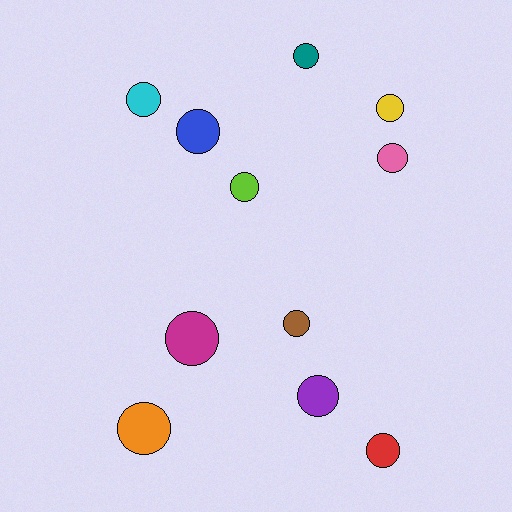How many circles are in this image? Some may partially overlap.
There are 11 circles.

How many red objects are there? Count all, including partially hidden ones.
There is 1 red object.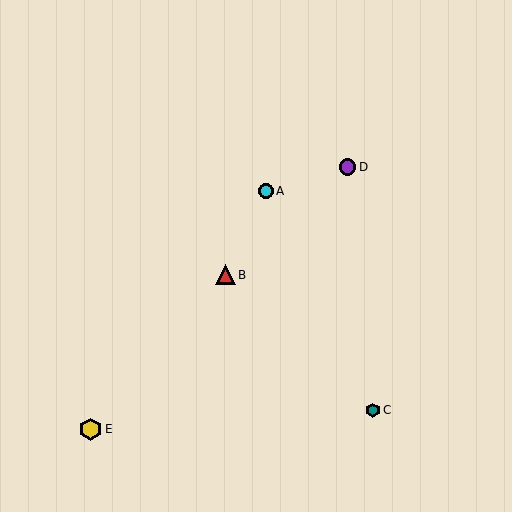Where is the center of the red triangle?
The center of the red triangle is at (225, 275).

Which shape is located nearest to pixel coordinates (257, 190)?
The cyan circle (labeled A) at (266, 191) is nearest to that location.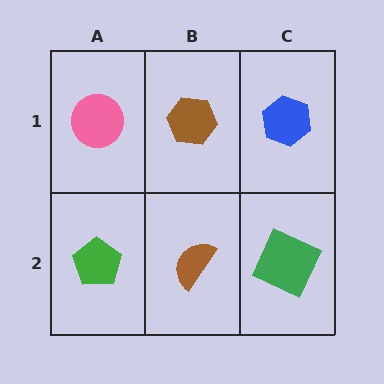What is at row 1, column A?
A pink circle.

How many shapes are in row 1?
3 shapes.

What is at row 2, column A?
A green pentagon.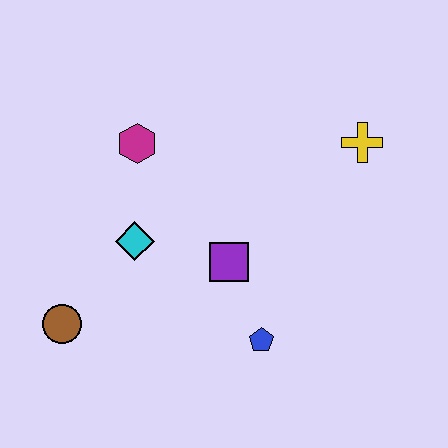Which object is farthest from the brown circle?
The yellow cross is farthest from the brown circle.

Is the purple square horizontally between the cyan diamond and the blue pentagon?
Yes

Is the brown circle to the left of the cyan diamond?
Yes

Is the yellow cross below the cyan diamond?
No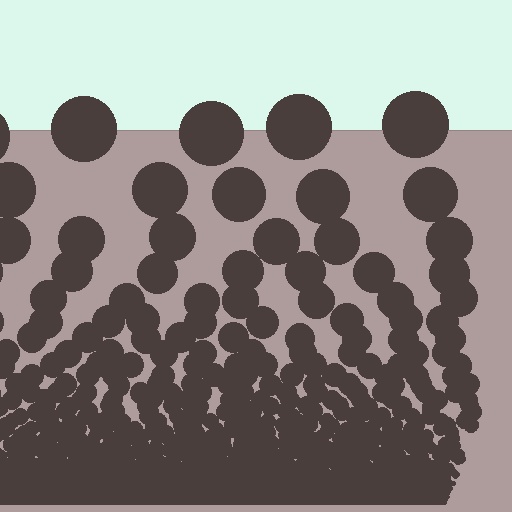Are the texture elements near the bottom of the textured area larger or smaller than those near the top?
Smaller. The gradient is inverted — elements near the bottom are smaller and denser.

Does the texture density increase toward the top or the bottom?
Density increases toward the bottom.